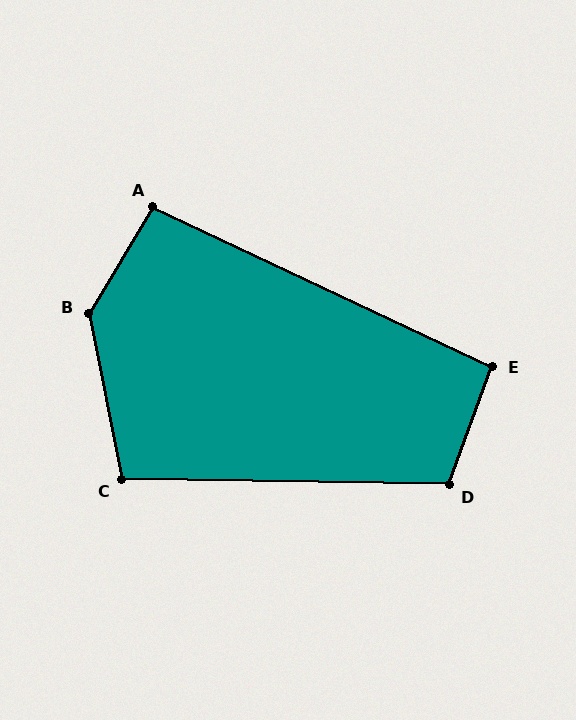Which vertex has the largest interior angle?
B, at approximately 138 degrees.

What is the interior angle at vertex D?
Approximately 109 degrees (obtuse).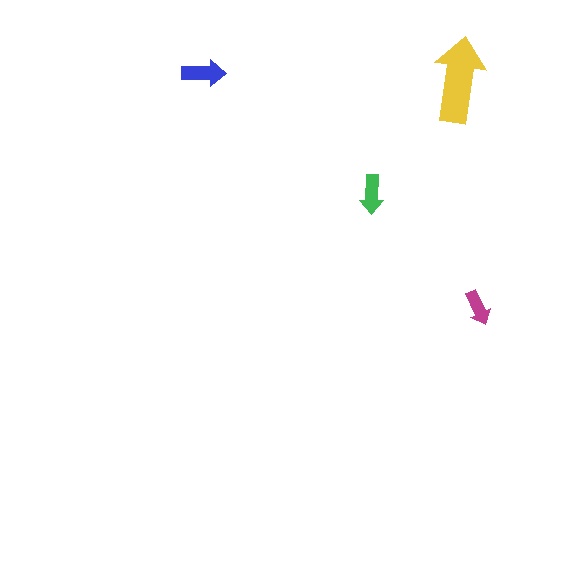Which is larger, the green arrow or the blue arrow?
The blue one.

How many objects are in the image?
There are 4 objects in the image.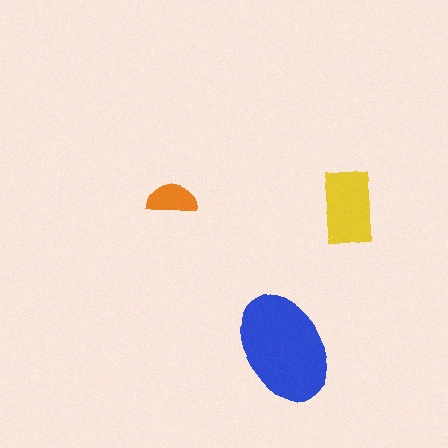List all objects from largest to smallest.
The blue ellipse, the yellow rectangle, the orange semicircle.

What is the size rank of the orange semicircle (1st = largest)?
3rd.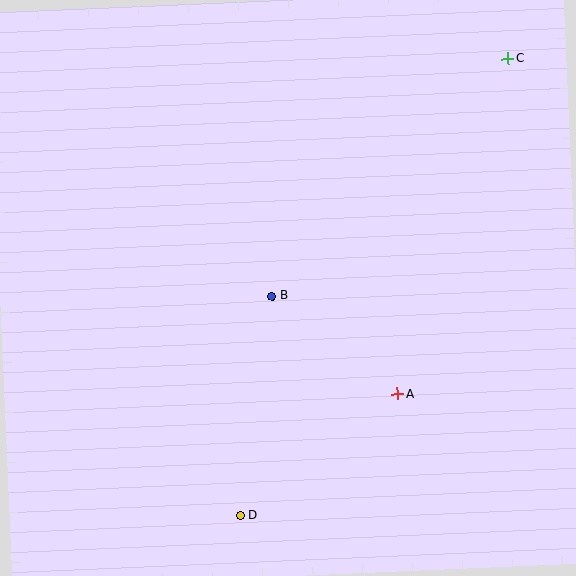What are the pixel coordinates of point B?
Point B is at (272, 296).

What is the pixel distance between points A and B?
The distance between A and B is 159 pixels.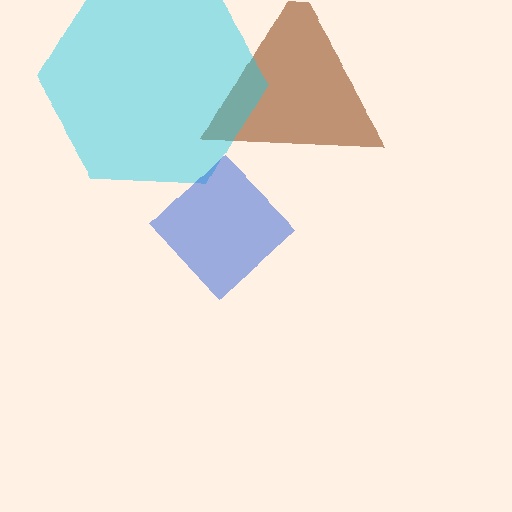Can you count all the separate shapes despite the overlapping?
Yes, there are 3 separate shapes.